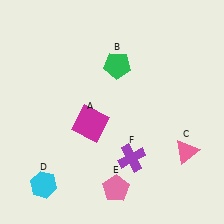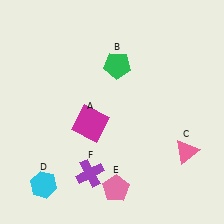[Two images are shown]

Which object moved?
The purple cross (F) moved left.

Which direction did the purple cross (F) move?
The purple cross (F) moved left.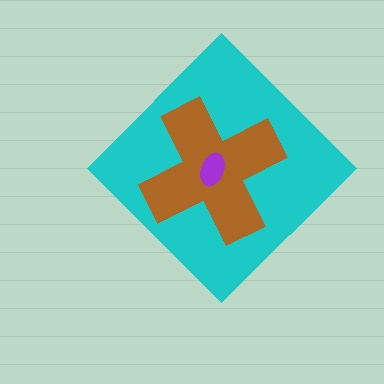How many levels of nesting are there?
3.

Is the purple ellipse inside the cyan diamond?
Yes.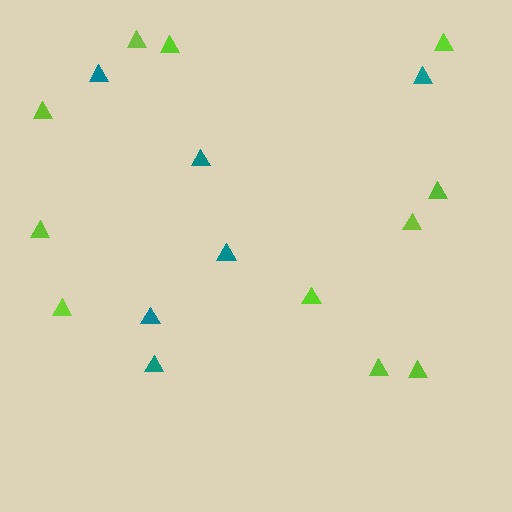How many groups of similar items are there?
There are 2 groups: one group of lime triangles (11) and one group of teal triangles (6).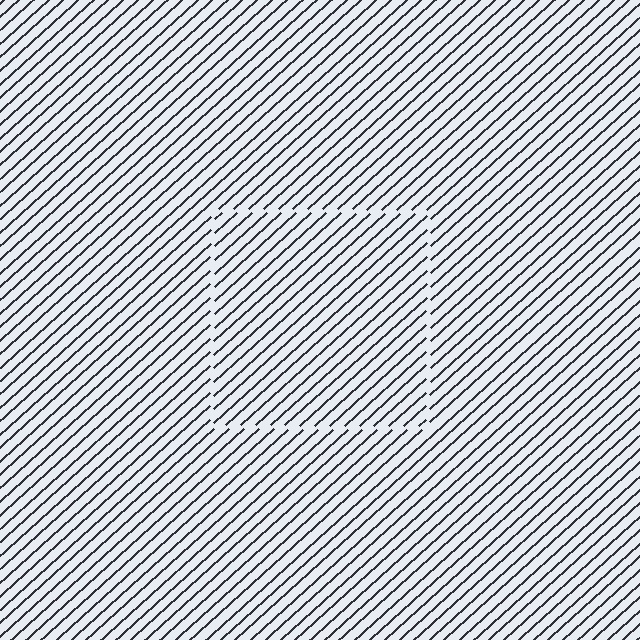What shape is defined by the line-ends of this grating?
An illusory square. The interior of the shape contains the same grating, shifted by half a period — the contour is defined by the phase discontinuity where line-ends from the inner and outer gratings abut.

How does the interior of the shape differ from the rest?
The interior of the shape contains the same grating, shifted by half a period — the contour is defined by the phase discontinuity where line-ends from the inner and outer gratings abut.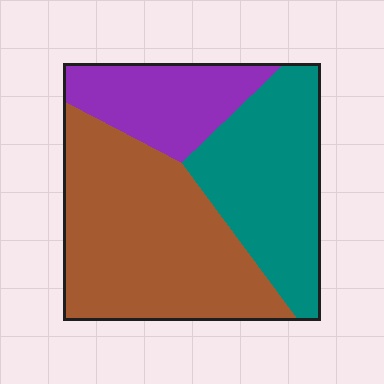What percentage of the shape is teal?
Teal takes up about one third (1/3) of the shape.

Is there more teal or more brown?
Brown.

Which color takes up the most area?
Brown, at roughly 50%.